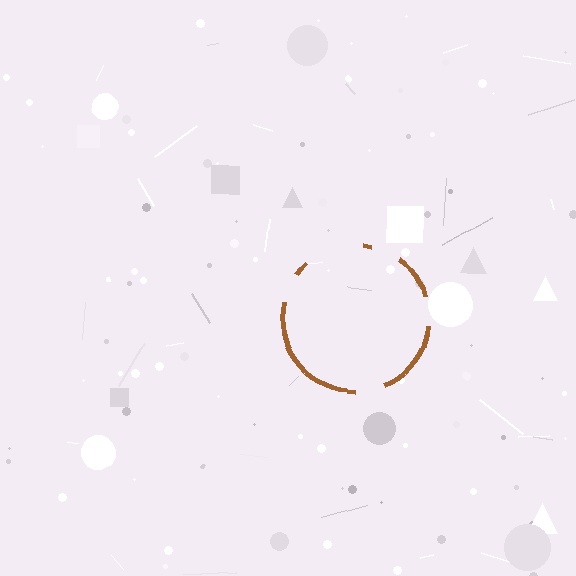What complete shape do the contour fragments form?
The contour fragments form a circle.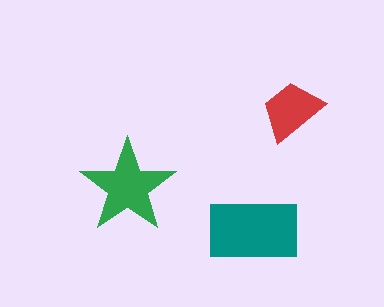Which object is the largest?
The teal rectangle.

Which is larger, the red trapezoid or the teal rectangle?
The teal rectangle.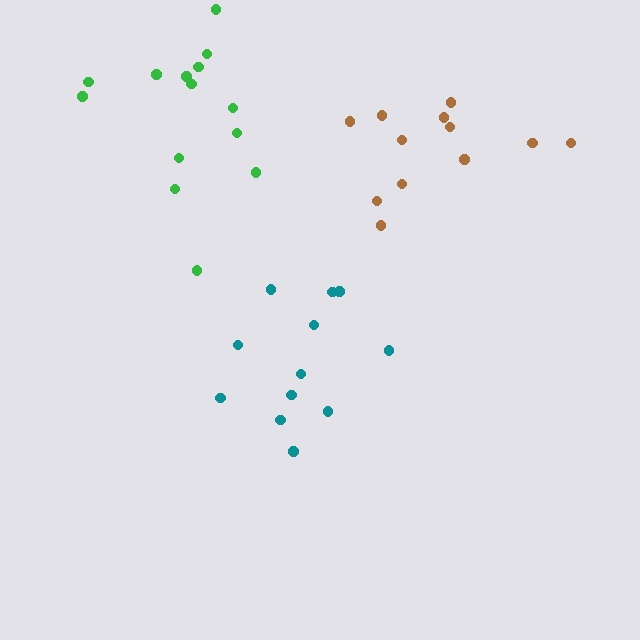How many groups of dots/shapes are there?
There are 3 groups.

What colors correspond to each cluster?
The clusters are colored: green, teal, brown.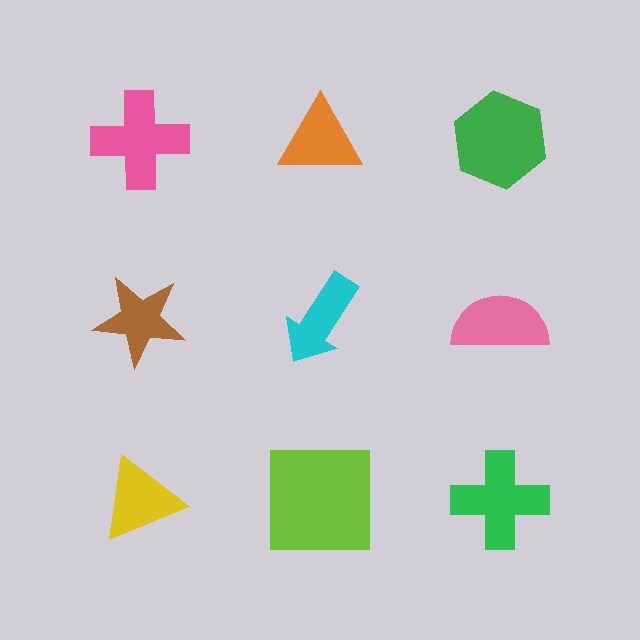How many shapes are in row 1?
3 shapes.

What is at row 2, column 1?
A brown star.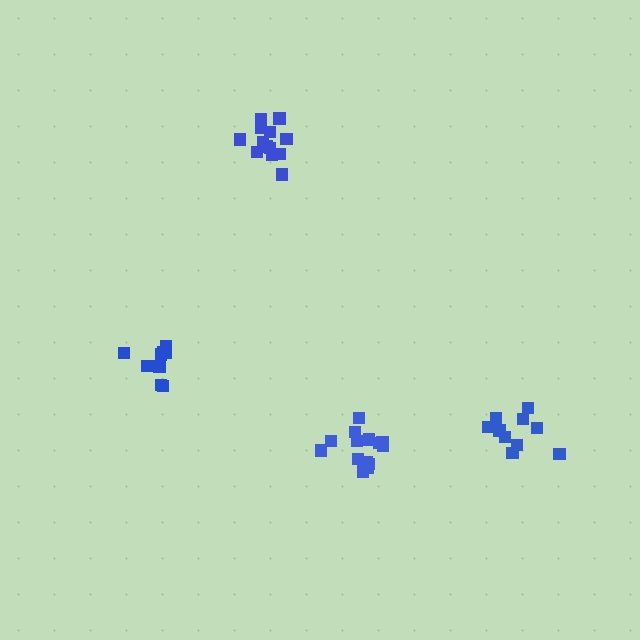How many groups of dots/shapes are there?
There are 4 groups.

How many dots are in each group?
Group 1: 14 dots, Group 2: 9 dots, Group 3: 10 dots, Group 4: 14 dots (47 total).